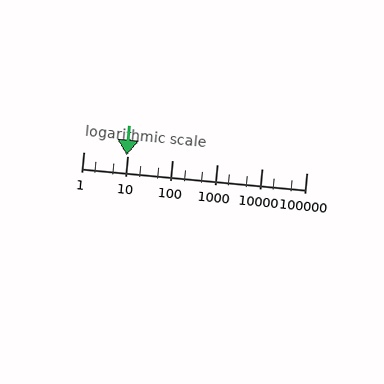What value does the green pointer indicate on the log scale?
The pointer indicates approximately 9.4.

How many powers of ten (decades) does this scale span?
The scale spans 5 decades, from 1 to 100000.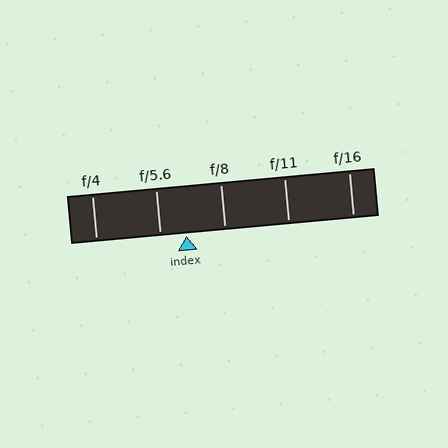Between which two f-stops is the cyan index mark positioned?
The index mark is between f/5.6 and f/8.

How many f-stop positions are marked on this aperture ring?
There are 5 f-stop positions marked.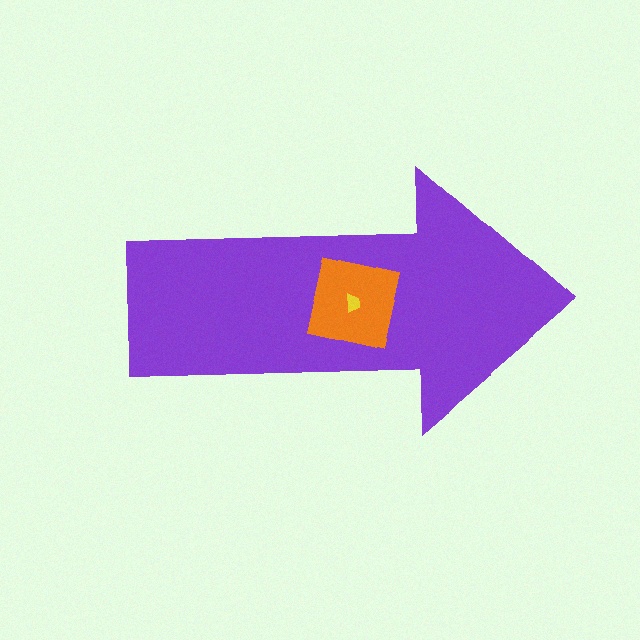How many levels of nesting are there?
3.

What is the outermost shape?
The purple arrow.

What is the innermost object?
The yellow trapezoid.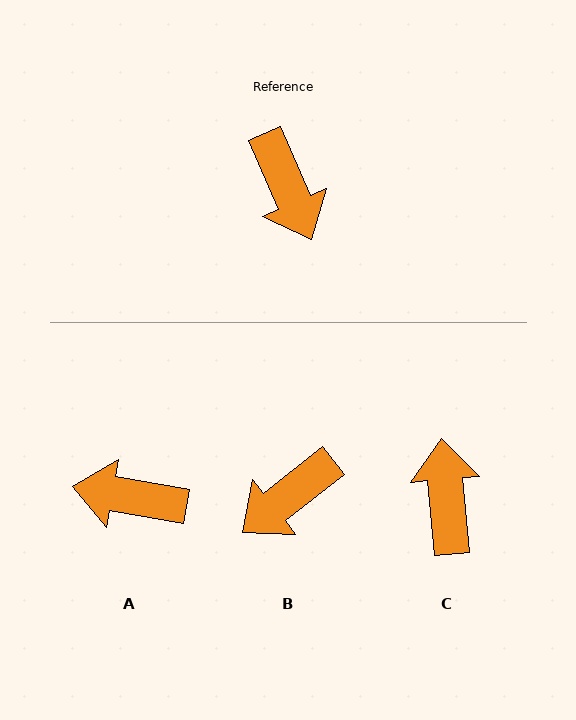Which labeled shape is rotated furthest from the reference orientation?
C, about 162 degrees away.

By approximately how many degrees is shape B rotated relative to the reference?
Approximately 75 degrees clockwise.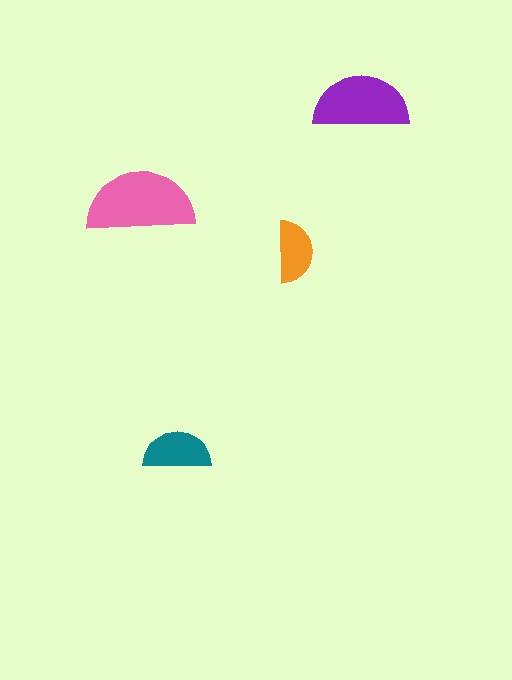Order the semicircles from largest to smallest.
the pink one, the purple one, the teal one, the orange one.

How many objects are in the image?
There are 4 objects in the image.